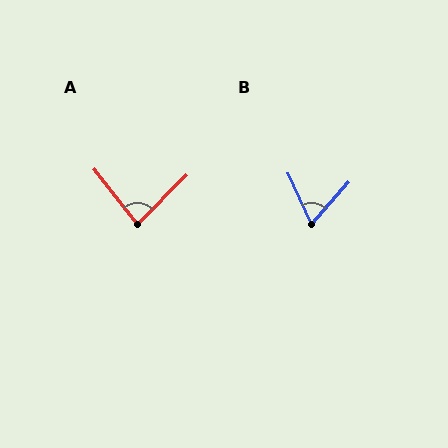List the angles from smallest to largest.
B (66°), A (83°).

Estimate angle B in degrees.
Approximately 66 degrees.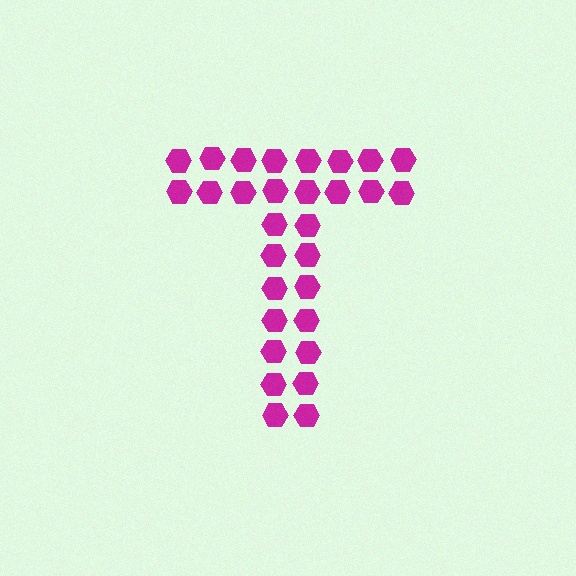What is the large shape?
The large shape is the letter T.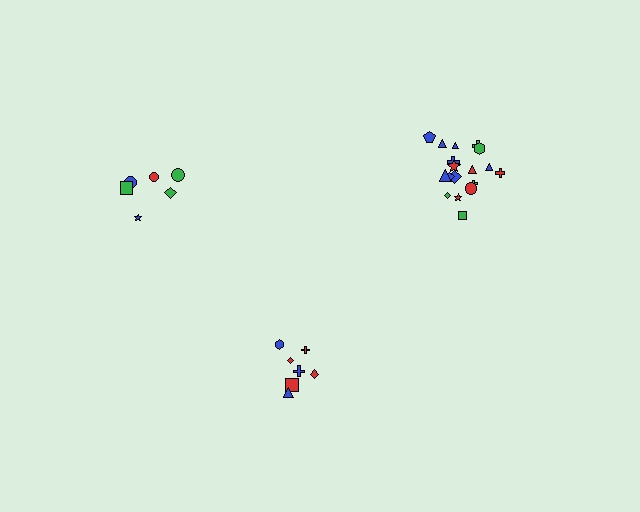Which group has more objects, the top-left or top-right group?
The top-right group.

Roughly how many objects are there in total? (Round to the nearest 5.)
Roughly 30 objects in total.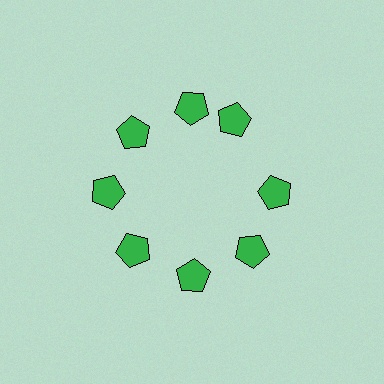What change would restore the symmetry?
The symmetry would be restored by rotating it back into even spacing with its neighbors so that all 8 pentagons sit at equal angles and equal distance from the center.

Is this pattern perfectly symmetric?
No. The 8 green pentagons are arranged in a ring, but one element near the 2 o'clock position is rotated out of alignment along the ring, breaking the 8-fold rotational symmetry.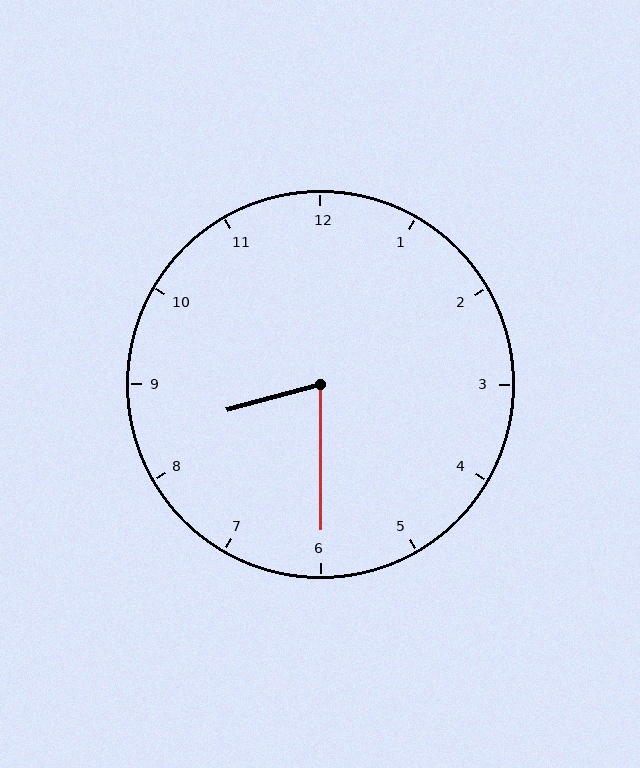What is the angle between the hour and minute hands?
Approximately 75 degrees.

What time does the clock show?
8:30.